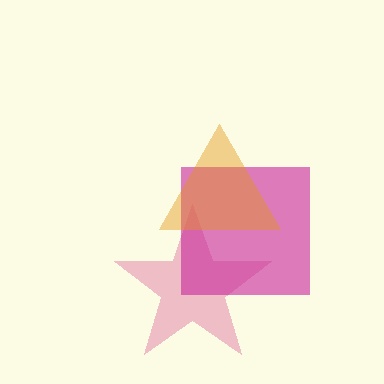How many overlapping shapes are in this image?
There are 3 overlapping shapes in the image.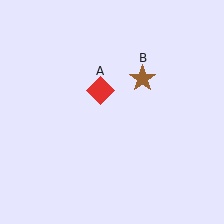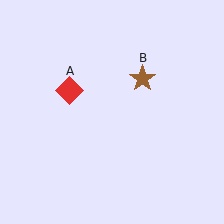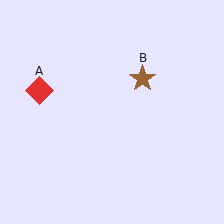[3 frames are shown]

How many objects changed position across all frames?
1 object changed position: red diamond (object A).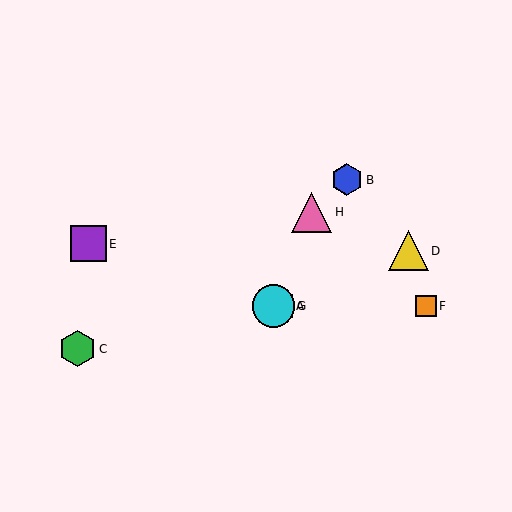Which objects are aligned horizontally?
Objects A, F, G are aligned horizontally.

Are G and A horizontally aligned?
Yes, both are at y≈306.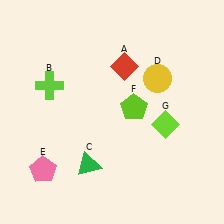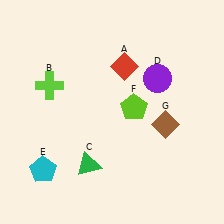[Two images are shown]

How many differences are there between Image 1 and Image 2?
There are 3 differences between the two images.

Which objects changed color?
D changed from yellow to purple. E changed from pink to cyan. G changed from lime to brown.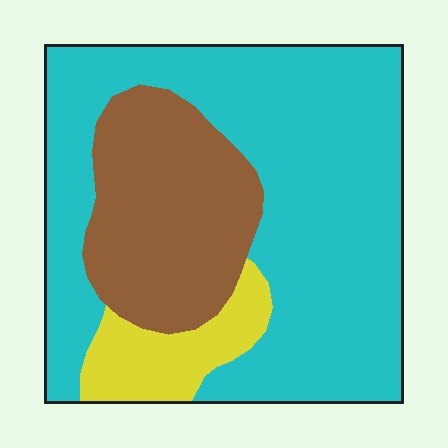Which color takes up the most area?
Cyan, at roughly 65%.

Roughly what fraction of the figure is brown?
Brown takes up about one quarter (1/4) of the figure.